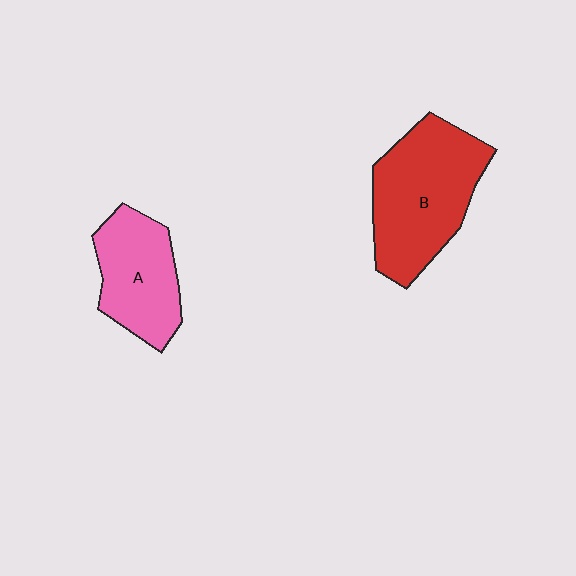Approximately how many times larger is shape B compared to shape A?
Approximately 1.5 times.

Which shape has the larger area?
Shape B (red).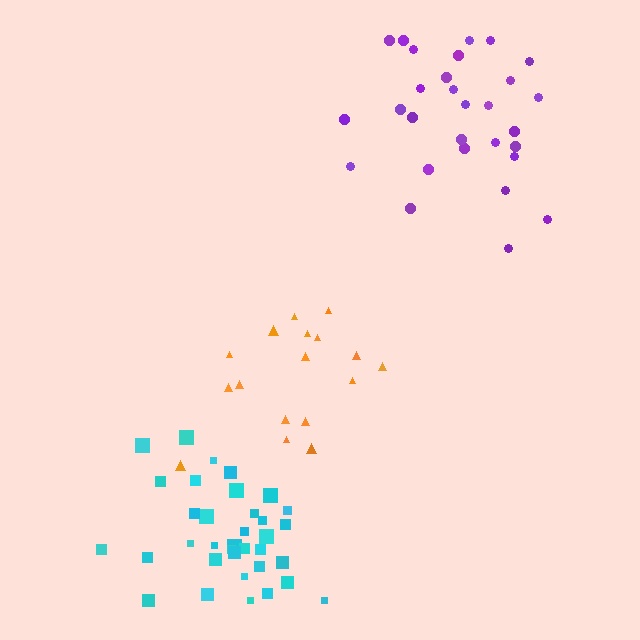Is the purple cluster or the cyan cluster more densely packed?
Cyan.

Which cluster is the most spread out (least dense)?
Orange.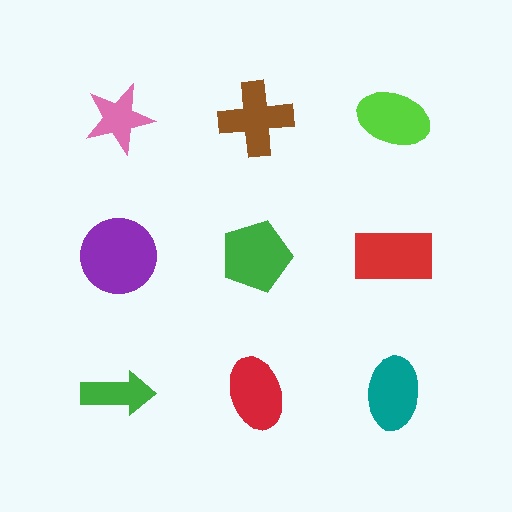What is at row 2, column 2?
A green pentagon.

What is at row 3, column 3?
A teal ellipse.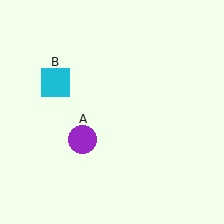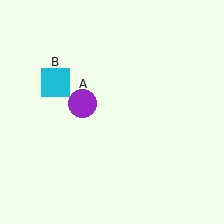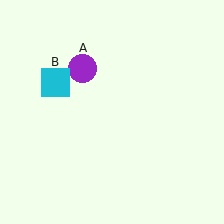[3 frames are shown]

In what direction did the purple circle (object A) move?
The purple circle (object A) moved up.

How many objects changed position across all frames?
1 object changed position: purple circle (object A).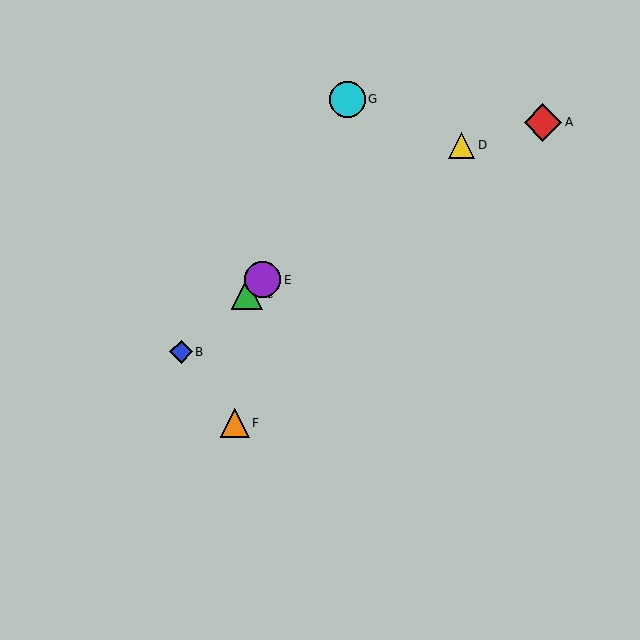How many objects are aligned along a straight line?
3 objects (B, C, E) are aligned along a straight line.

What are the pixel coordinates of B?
Object B is at (181, 352).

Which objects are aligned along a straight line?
Objects B, C, E are aligned along a straight line.